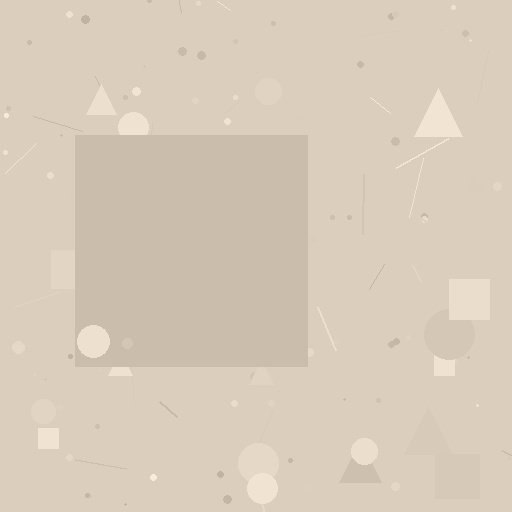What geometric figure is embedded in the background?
A square is embedded in the background.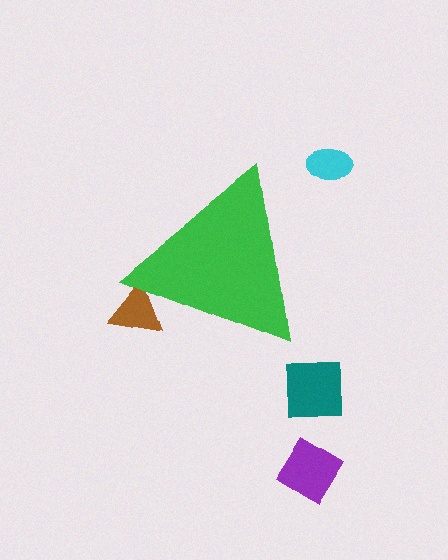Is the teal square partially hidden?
No, the teal square is fully visible.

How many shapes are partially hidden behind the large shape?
1 shape is partially hidden.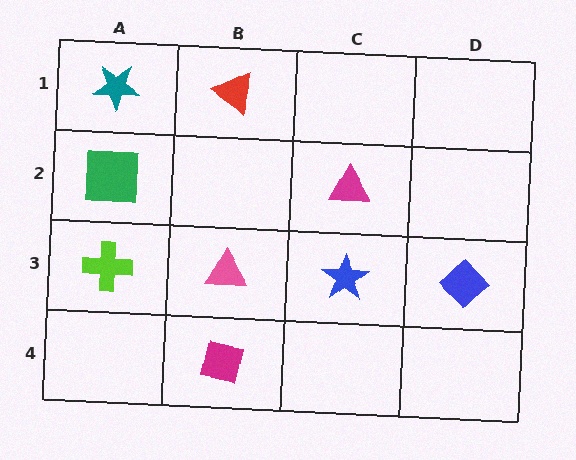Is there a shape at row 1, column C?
No, that cell is empty.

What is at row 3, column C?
A blue star.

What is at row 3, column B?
A pink triangle.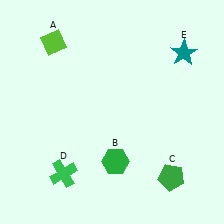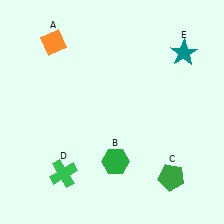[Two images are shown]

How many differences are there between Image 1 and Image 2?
There is 1 difference between the two images.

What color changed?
The diamond (A) changed from lime in Image 1 to orange in Image 2.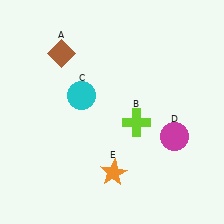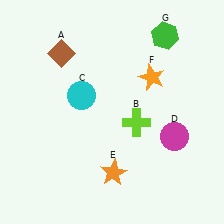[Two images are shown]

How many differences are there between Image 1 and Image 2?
There are 2 differences between the two images.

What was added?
An orange star (F), a green hexagon (G) were added in Image 2.